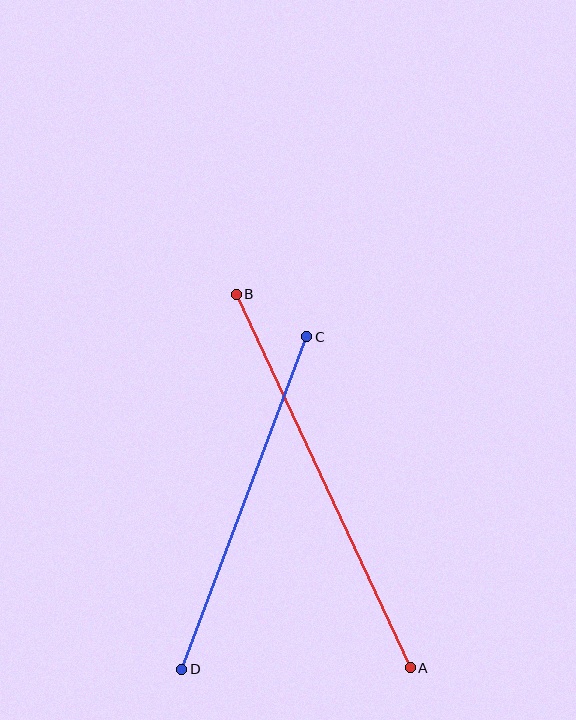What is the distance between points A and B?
The distance is approximately 412 pixels.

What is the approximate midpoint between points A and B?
The midpoint is at approximately (323, 481) pixels.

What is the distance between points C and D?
The distance is approximately 355 pixels.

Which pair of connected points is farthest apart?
Points A and B are farthest apart.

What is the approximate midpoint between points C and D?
The midpoint is at approximately (244, 503) pixels.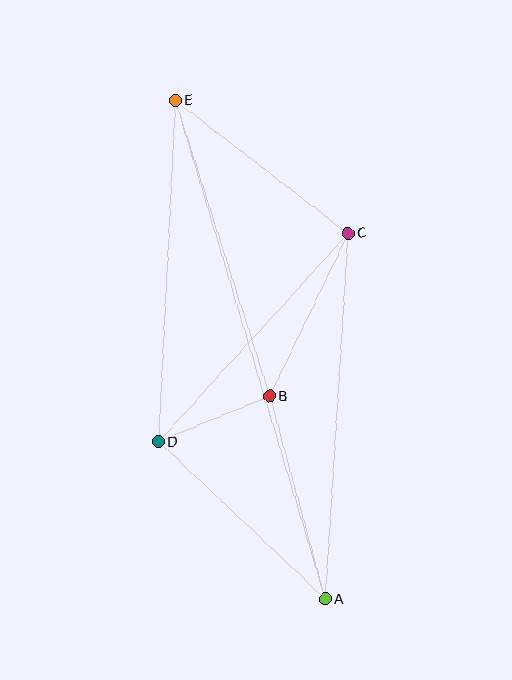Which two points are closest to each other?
Points B and D are closest to each other.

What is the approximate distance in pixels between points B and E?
The distance between B and E is approximately 311 pixels.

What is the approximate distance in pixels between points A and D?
The distance between A and D is approximately 229 pixels.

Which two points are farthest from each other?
Points A and E are farthest from each other.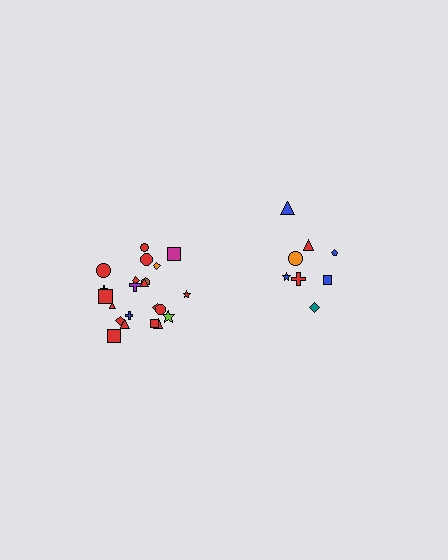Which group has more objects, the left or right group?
The left group.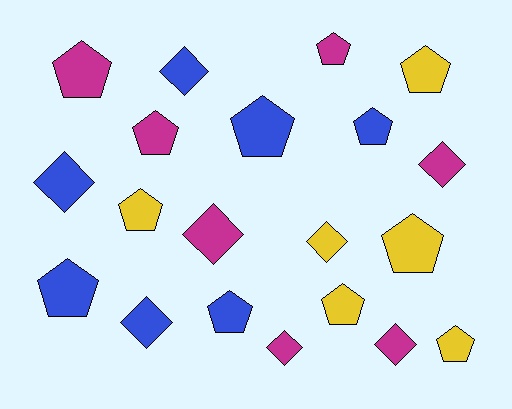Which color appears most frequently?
Blue, with 7 objects.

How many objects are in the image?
There are 20 objects.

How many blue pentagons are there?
There are 4 blue pentagons.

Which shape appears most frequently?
Pentagon, with 12 objects.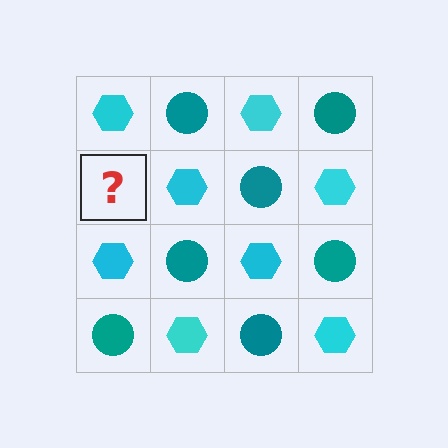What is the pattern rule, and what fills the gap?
The rule is that it alternates cyan hexagon and teal circle in a checkerboard pattern. The gap should be filled with a teal circle.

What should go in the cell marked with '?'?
The missing cell should contain a teal circle.